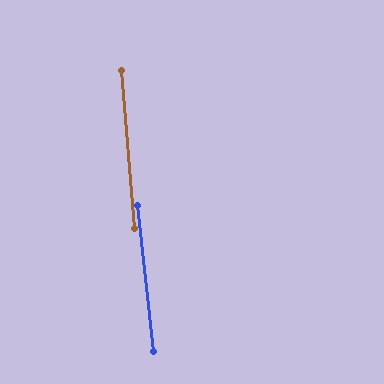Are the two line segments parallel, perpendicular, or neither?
Parallel — their directions differ by only 1.4°.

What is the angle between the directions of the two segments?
Approximately 1 degree.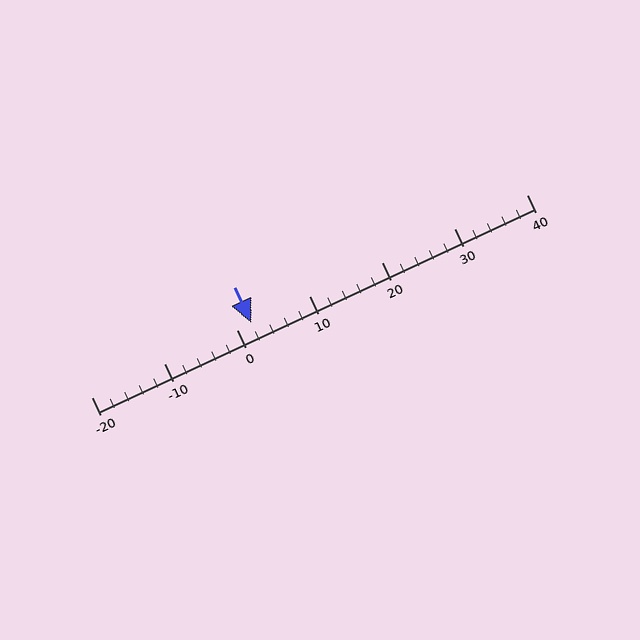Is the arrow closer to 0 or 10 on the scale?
The arrow is closer to 0.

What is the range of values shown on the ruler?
The ruler shows values from -20 to 40.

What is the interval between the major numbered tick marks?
The major tick marks are spaced 10 units apart.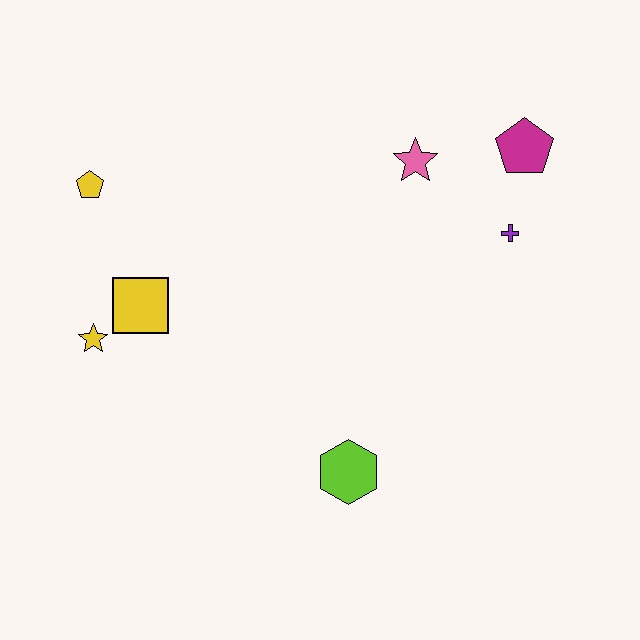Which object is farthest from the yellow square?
The magenta pentagon is farthest from the yellow square.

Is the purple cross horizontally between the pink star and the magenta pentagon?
Yes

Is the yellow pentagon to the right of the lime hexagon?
No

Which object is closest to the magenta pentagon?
The purple cross is closest to the magenta pentagon.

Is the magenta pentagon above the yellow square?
Yes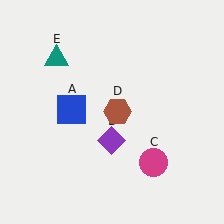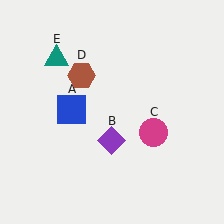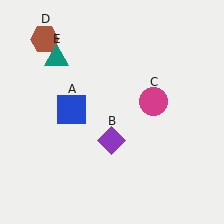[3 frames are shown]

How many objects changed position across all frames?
2 objects changed position: magenta circle (object C), brown hexagon (object D).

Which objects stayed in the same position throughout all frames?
Blue square (object A) and purple diamond (object B) and teal triangle (object E) remained stationary.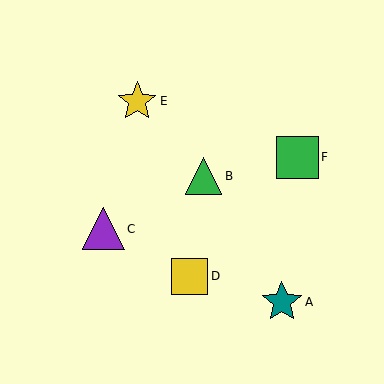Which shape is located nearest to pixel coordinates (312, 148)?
The green square (labeled F) at (297, 157) is nearest to that location.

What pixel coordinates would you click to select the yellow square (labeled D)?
Click at (190, 277) to select the yellow square D.